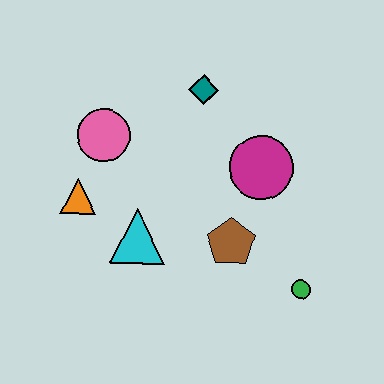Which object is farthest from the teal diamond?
The green circle is farthest from the teal diamond.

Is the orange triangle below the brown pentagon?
No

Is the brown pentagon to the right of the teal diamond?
Yes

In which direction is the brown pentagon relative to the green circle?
The brown pentagon is to the left of the green circle.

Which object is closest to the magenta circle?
The brown pentagon is closest to the magenta circle.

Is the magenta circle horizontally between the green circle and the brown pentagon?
Yes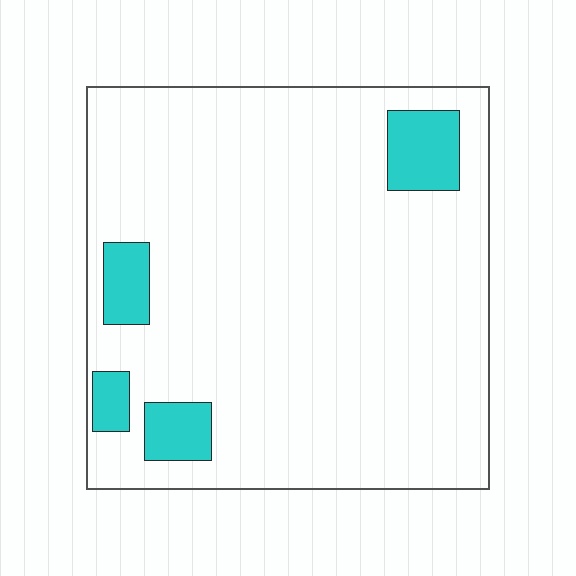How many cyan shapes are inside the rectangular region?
4.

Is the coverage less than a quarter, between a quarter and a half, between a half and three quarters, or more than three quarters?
Less than a quarter.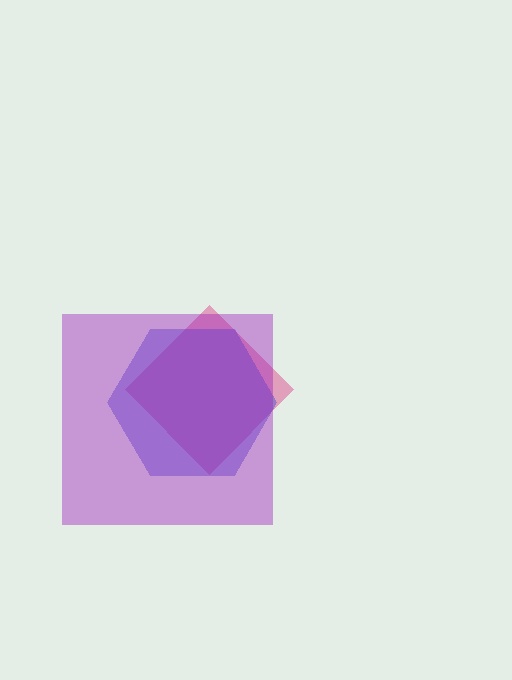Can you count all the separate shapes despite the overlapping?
Yes, there are 3 separate shapes.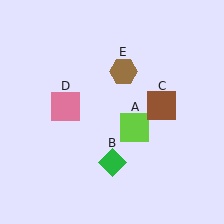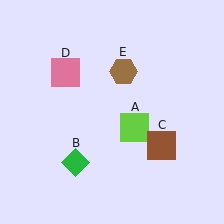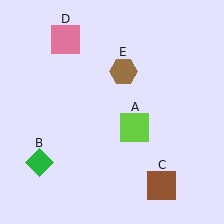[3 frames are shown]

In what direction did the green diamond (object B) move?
The green diamond (object B) moved left.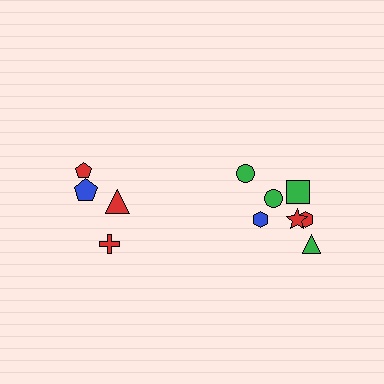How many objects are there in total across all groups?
There are 11 objects.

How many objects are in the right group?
There are 7 objects.